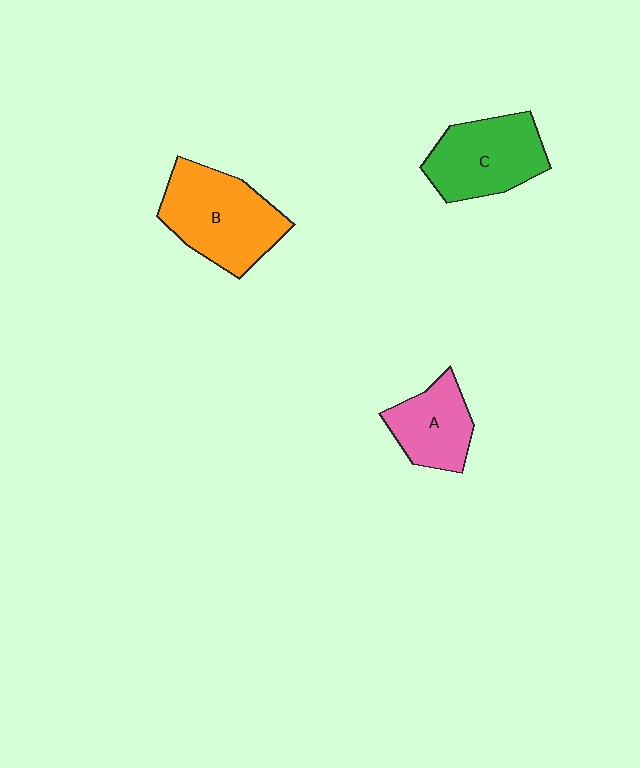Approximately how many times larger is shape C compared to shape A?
Approximately 1.4 times.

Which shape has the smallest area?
Shape A (pink).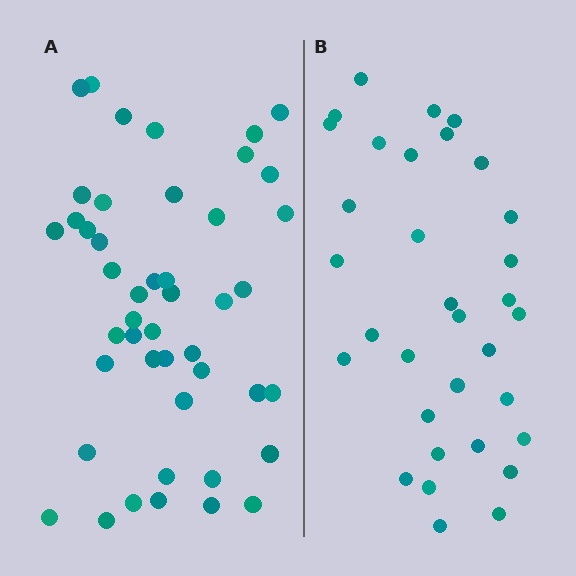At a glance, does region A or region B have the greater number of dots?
Region A (the left region) has more dots.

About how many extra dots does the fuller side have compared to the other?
Region A has approximately 15 more dots than region B.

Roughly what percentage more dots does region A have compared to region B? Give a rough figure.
About 40% more.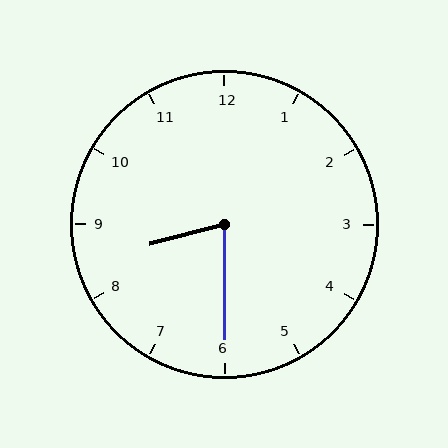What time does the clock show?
8:30.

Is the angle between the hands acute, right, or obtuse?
It is acute.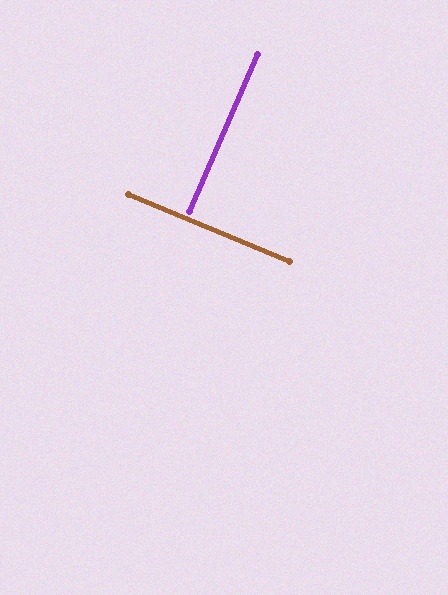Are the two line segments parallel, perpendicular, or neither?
Perpendicular — they meet at approximately 89°.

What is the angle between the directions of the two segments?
Approximately 89 degrees.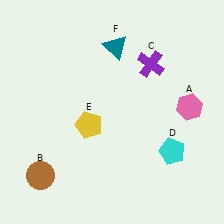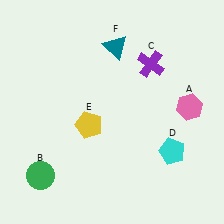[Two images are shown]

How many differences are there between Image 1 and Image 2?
There is 1 difference between the two images.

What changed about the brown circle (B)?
In Image 1, B is brown. In Image 2, it changed to green.